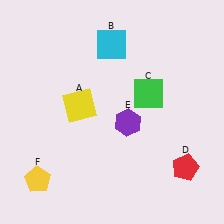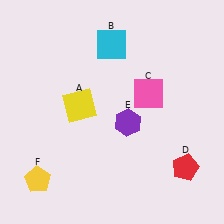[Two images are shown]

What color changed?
The square (C) changed from green in Image 1 to pink in Image 2.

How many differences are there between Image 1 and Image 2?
There is 1 difference between the two images.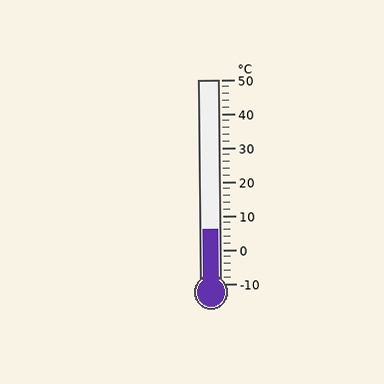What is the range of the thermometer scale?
The thermometer scale ranges from -10°C to 50°C.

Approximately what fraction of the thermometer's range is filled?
The thermometer is filled to approximately 25% of its range.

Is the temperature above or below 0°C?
The temperature is above 0°C.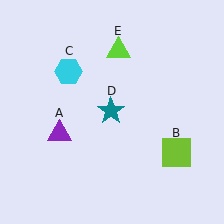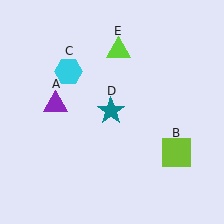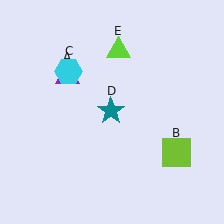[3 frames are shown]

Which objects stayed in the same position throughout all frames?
Lime square (object B) and cyan hexagon (object C) and teal star (object D) and lime triangle (object E) remained stationary.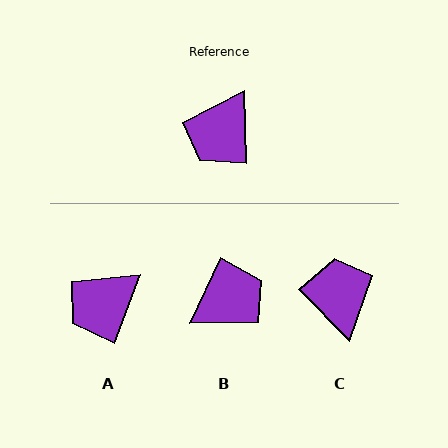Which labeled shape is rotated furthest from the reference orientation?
B, about 153 degrees away.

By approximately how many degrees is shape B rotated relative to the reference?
Approximately 153 degrees counter-clockwise.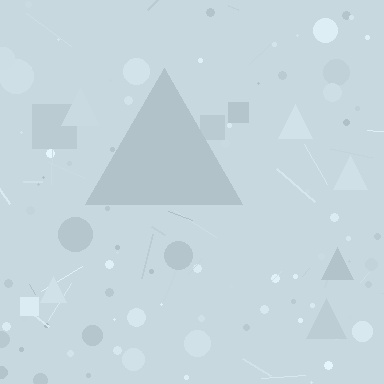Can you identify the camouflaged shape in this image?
The camouflaged shape is a triangle.